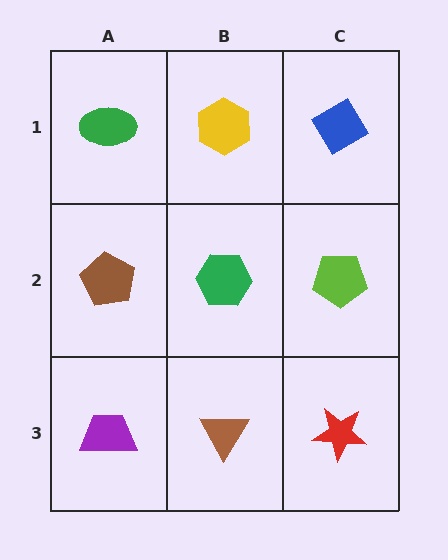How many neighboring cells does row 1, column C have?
2.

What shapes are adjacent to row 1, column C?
A lime pentagon (row 2, column C), a yellow hexagon (row 1, column B).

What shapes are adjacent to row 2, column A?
A green ellipse (row 1, column A), a purple trapezoid (row 3, column A), a green hexagon (row 2, column B).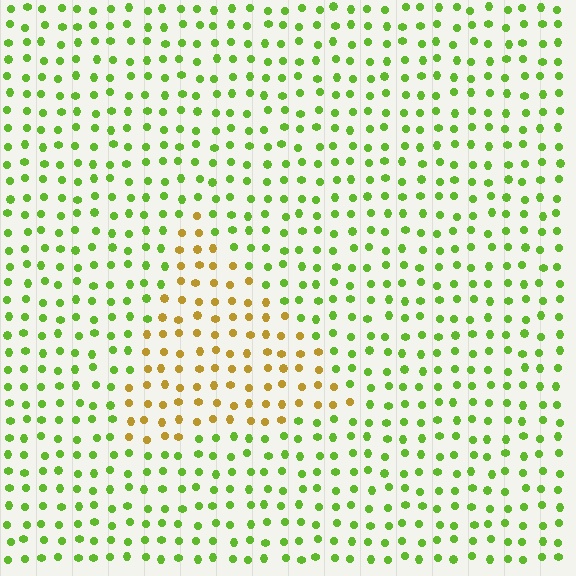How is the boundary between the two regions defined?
The boundary is defined purely by a slight shift in hue (about 54 degrees). Spacing, size, and orientation are identical on both sides.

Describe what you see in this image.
The image is filled with small lime elements in a uniform arrangement. A triangle-shaped region is visible where the elements are tinted to a slightly different hue, forming a subtle color boundary.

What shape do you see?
I see a triangle.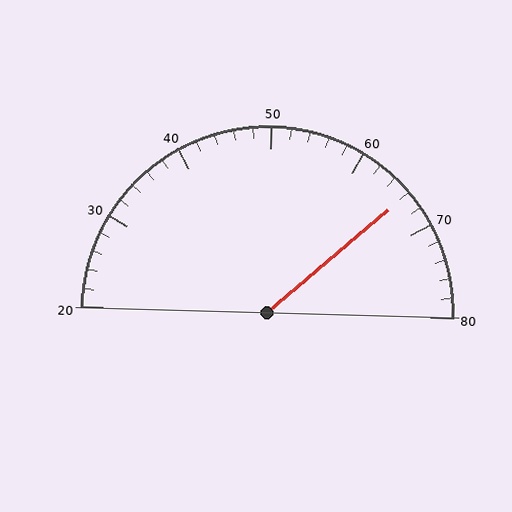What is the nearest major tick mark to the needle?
The nearest major tick mark is 70.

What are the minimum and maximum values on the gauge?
The gauge ranges from 20 to 80.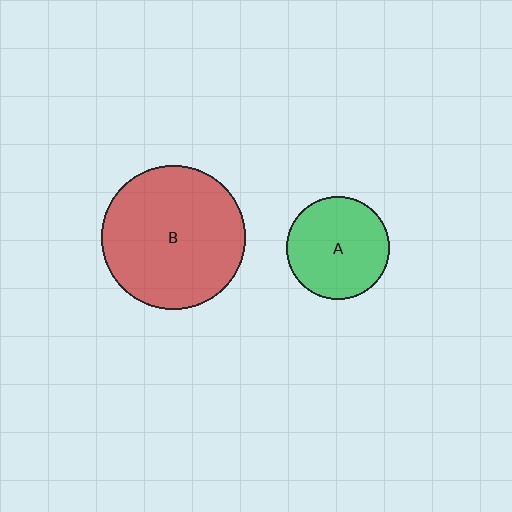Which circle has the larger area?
Circle B (red).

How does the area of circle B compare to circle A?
Approximately 2.0 times.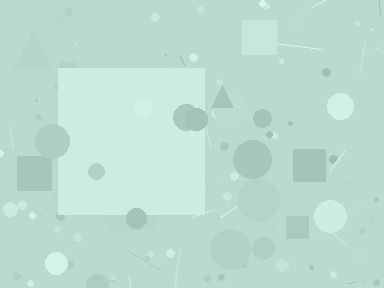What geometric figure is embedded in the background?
A square is embedded in the background.